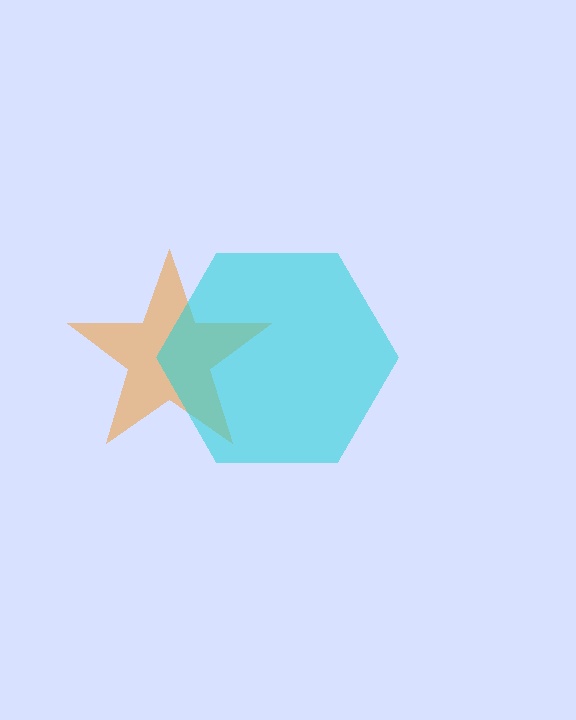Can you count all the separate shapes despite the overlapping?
Yes, there are 2 separate shapes.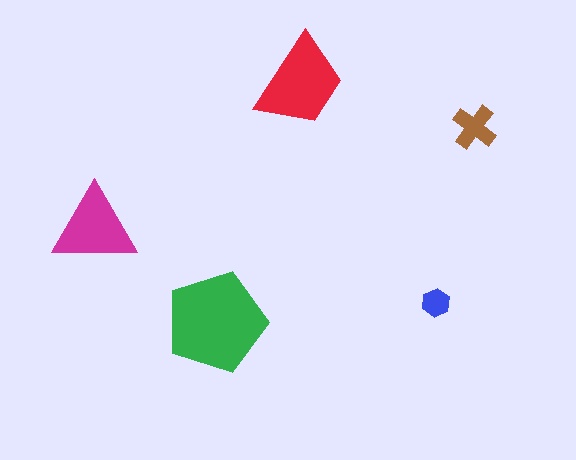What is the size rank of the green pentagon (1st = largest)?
1st.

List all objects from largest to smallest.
The green pentagon, the red trapezoid, the magenta triangle, the brown cross, the blue hexagon.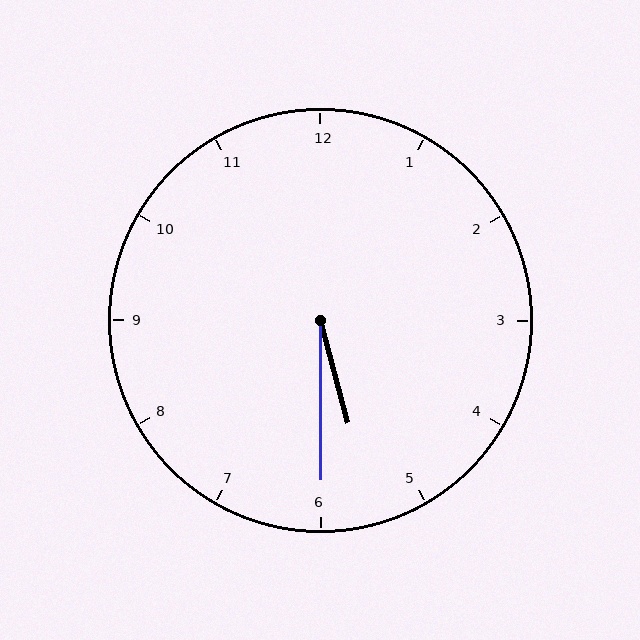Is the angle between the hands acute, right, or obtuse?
It is acute.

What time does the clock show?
5:30.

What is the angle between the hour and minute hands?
Approximately 15 degrees.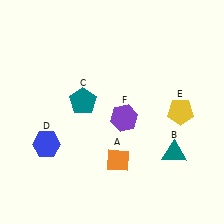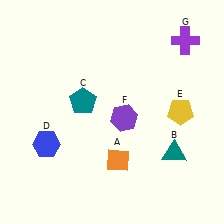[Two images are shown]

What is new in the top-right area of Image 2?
A purple cross (G) was added in the top-right area of Image 2.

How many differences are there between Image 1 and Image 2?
There is 1 difference between the two images.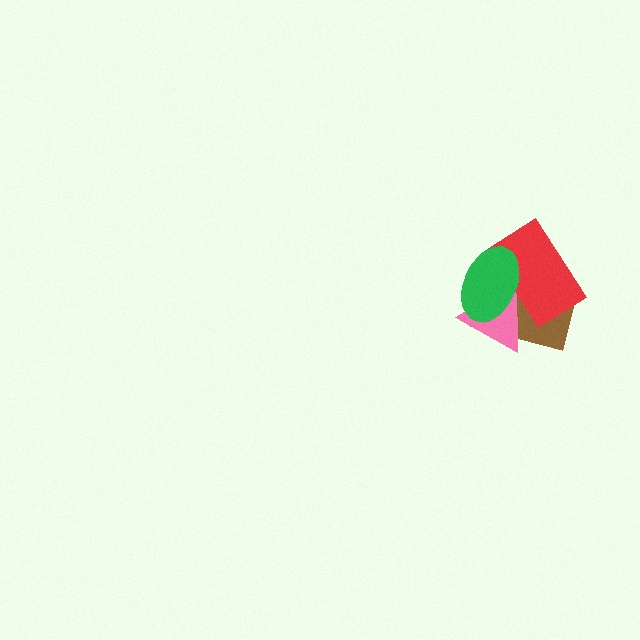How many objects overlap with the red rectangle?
3 objects overlap with the red rectangle.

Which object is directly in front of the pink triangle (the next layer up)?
The red rectangle is directly in front of the pink triangle.